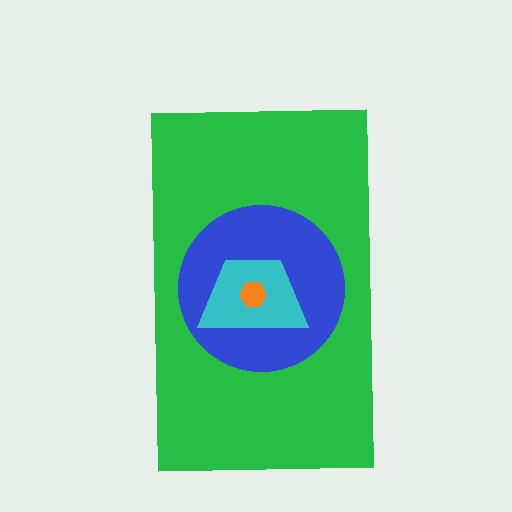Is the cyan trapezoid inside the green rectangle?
Yes.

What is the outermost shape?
The green rectangle.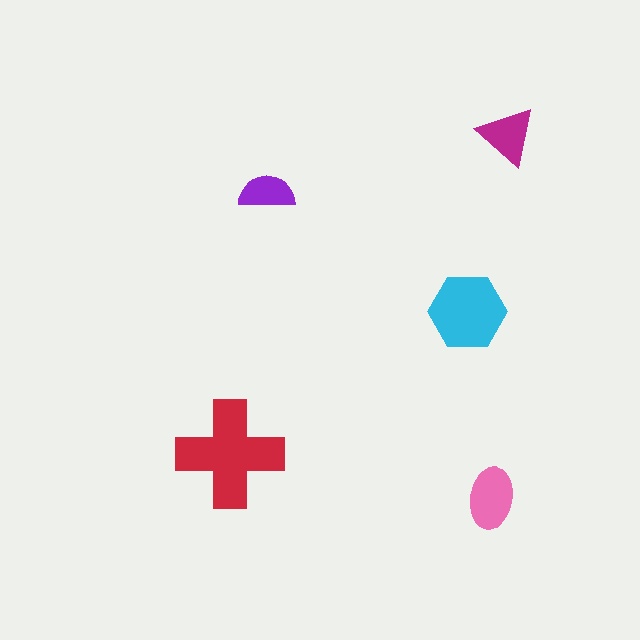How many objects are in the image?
There are 5 objects in the image.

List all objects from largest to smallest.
The red cross, the cyan hexagon, the pink ellipse, the magenta triangle, the purple semicircle.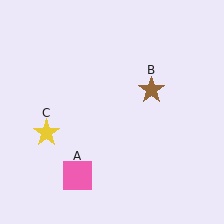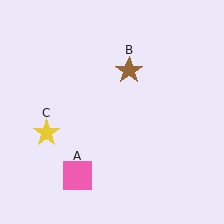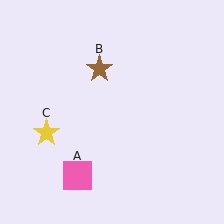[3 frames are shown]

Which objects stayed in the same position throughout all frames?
Pink square (object A) and yellow star (object C) remained stationary.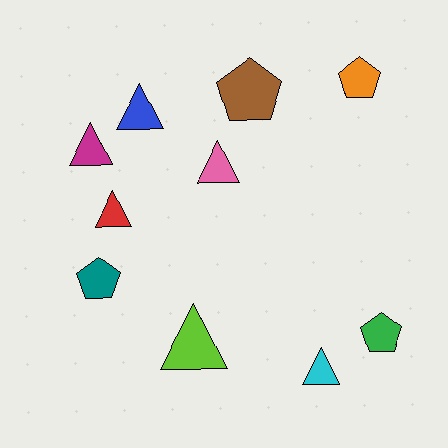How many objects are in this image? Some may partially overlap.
There are 10 objects.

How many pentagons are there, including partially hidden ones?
There are 4 pentagons.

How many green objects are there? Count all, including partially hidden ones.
There is 1 green object.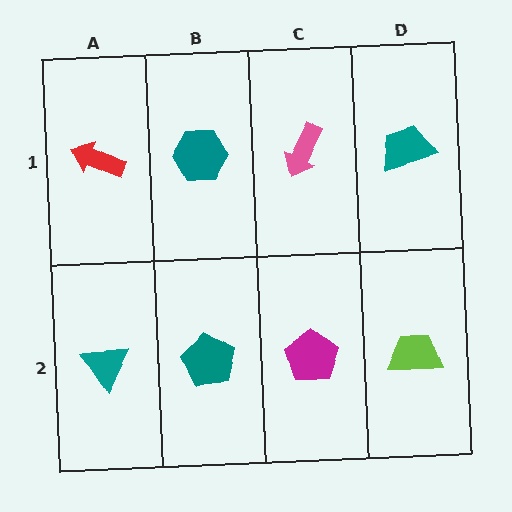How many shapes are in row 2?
4 shapes.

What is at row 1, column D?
A teal trapezoid.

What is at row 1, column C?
A pink arrow.